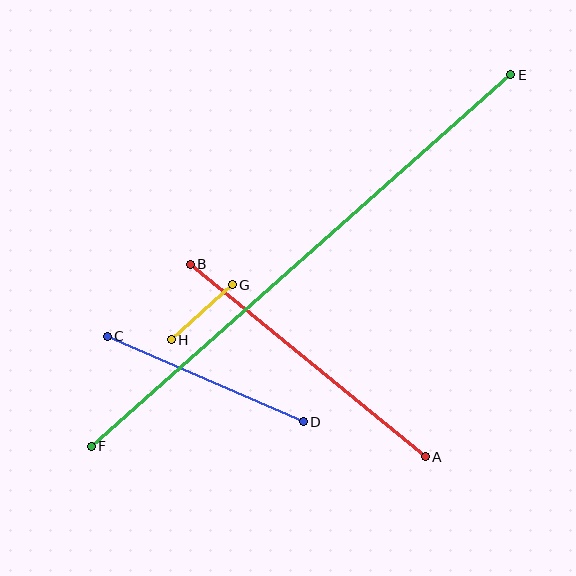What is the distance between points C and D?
The distance is approximately 214 pixels.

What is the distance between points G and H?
The distance is approximately 82 pixels.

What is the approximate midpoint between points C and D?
The midpoint is at approximately (205, 379) pixels.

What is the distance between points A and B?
The distance is approximately 304 pixels.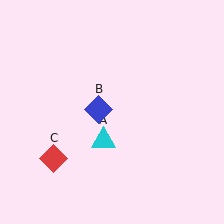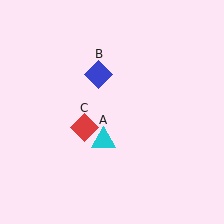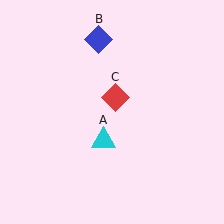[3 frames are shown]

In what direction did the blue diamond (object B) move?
The blue diamond (object B) moved up.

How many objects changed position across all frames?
2 objects changed position: blue diamond (object B), red diamond (object C).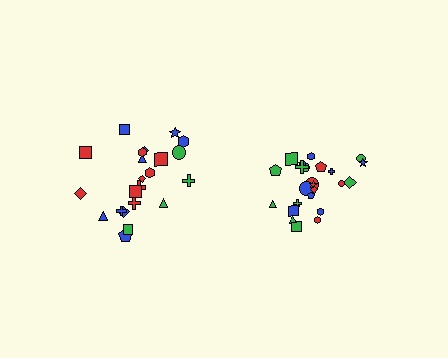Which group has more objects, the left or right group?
The right group.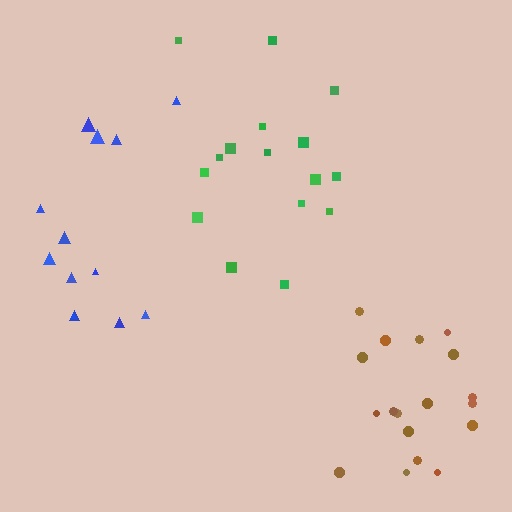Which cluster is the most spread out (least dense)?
Green.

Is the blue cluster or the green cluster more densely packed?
Blue.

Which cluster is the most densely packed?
Brown.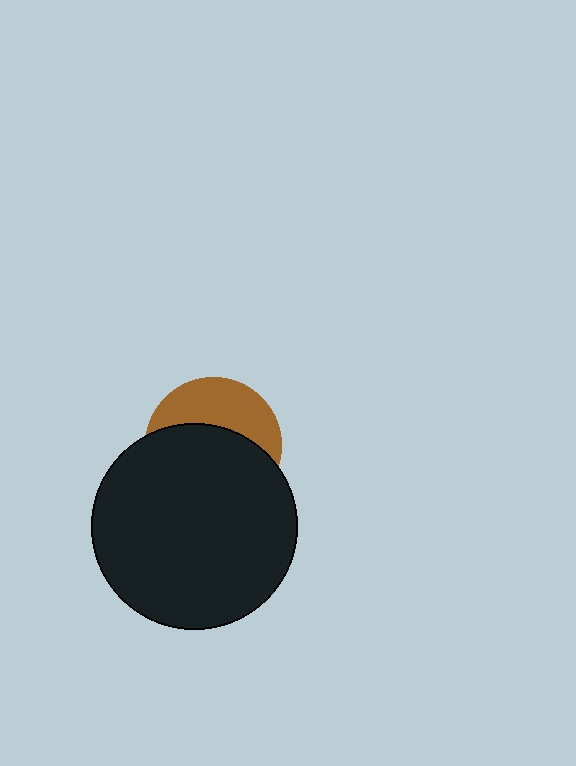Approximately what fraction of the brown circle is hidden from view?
Roughly 61% of the brown circle is hidden behind the black circle.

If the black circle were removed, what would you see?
You would see the complete brown circle.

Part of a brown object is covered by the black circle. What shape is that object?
It is a circle.